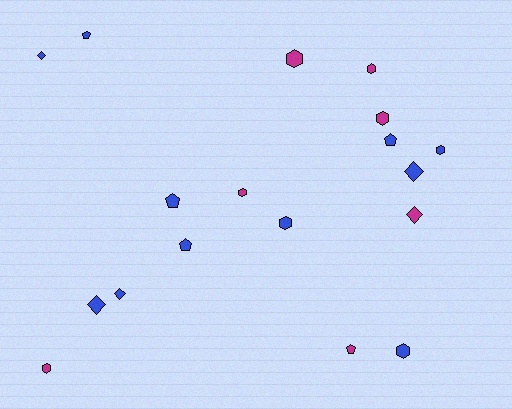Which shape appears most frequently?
Hexagon, with 8 objects.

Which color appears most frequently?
Blue, with 11 objects.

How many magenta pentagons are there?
There is 1 magenta pentagon.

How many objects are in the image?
There are 18 objects.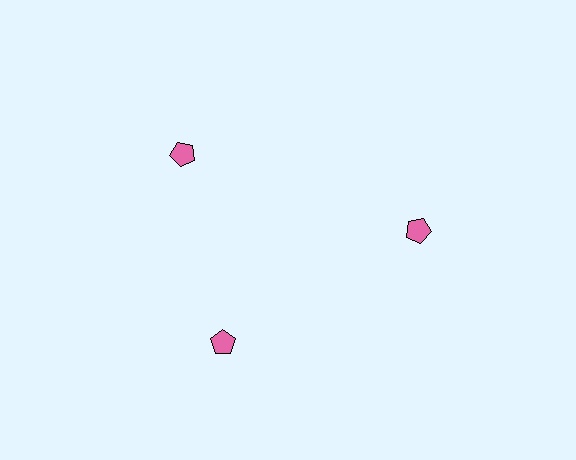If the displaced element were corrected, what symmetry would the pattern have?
It would have 3-fold rotational symmetry — the pattern would map onto itself every 120 degrees.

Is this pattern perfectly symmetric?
No. The 3 pink pentagons are arranged in a ring, but one element near the 11 o'clock position is rotated out of alignment along the ring, breaking the 3-fold rotational symmetry.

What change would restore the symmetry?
The symmetry would be restored by rotating it back into even spacing with its neighbors so that all 3 pentagons sit at equal angles and equal distance from the center.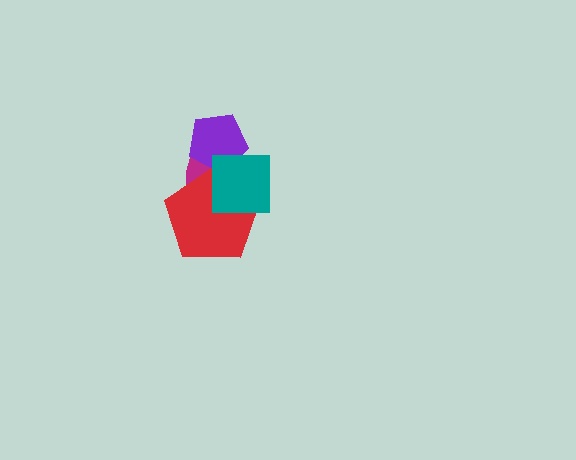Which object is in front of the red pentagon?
The teal square is in front of the red pentagon.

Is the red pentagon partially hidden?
Yes, it is partially covered by another shape.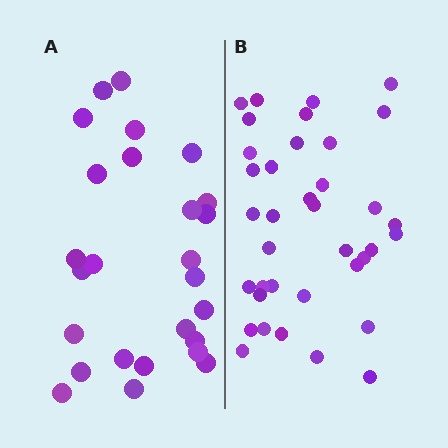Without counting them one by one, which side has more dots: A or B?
Region B (the right region) has more dots.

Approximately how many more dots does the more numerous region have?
Region B has roughly 12 or so more dots than region A.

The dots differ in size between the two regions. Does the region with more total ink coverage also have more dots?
No. Region A has more total ink coverage because its dots are larger, but region B actually contains more individual dots. Total area can be misleading — the number of items is what matters here.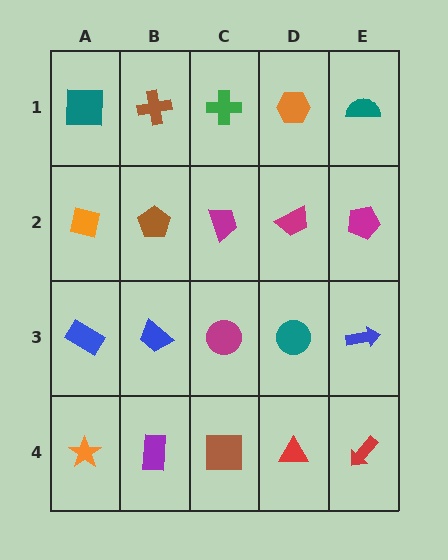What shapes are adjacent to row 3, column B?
A brown pentagon (row 2, column B), a purple rectangle (row 4, column B), a blue rectangle (row 3, column A), a magenta circle (row 3, column C).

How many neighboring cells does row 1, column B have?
3.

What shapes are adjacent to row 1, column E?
A magenta pentagon (row 2, column E), an orange hexagon (row 1, column D).